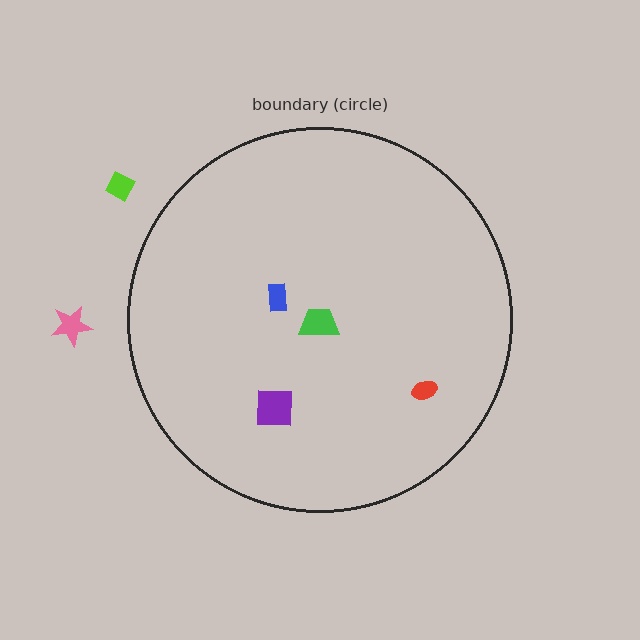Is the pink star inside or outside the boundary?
Outside.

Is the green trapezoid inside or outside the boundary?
Inside.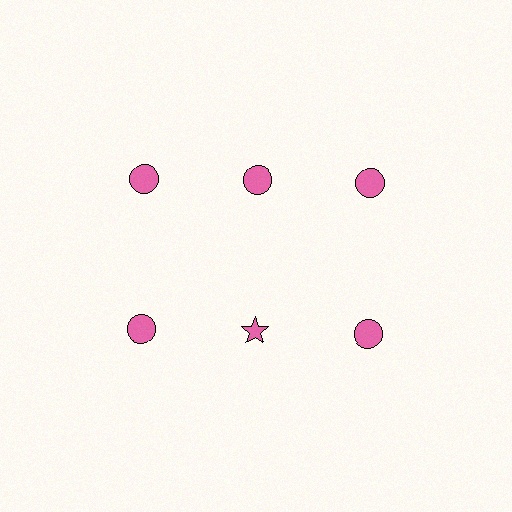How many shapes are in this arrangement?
There are 6 shapes arranged in a grid pattern.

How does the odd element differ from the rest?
It has a different shape: star instead of circle.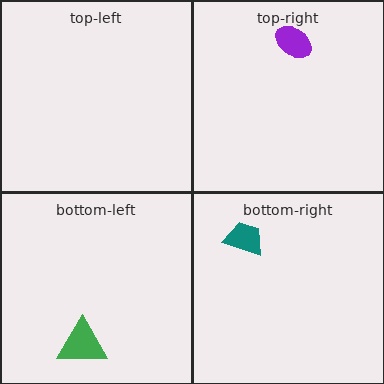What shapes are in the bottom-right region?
The teal trapezoid.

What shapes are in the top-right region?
The purple ellipse.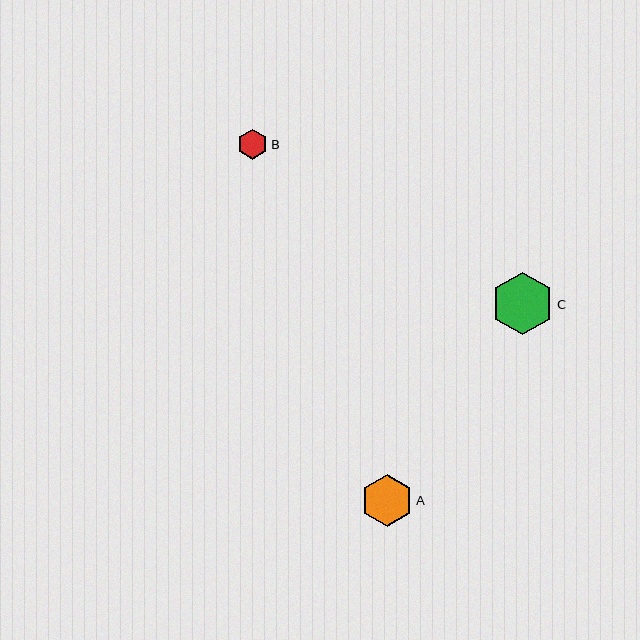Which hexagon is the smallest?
Hexagon B is the smallest with a size of approximately 30 pixels.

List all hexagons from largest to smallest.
From largest to smallest: C, A, B.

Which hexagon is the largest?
Hexagon C is the largest with a size of approximately 63 pixels.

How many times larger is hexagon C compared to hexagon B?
Hexagon C is approximately 2.1 times the size of hexagon B.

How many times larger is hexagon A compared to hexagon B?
Hexagon A is approximately 1.7 times the size of hexagon B.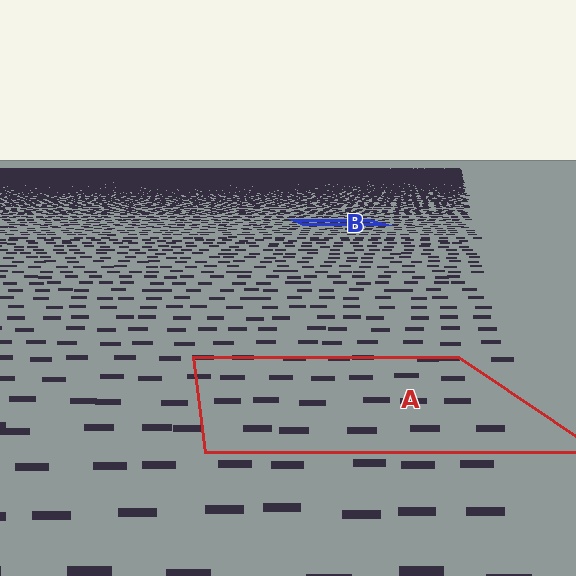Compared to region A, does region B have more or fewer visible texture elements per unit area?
Region B has more texture elements per unit area — they are packed more densely because it is farther away.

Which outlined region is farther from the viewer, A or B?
Region B is farther from the viewer — the texture elements inside it appear smaller and more densely packed.